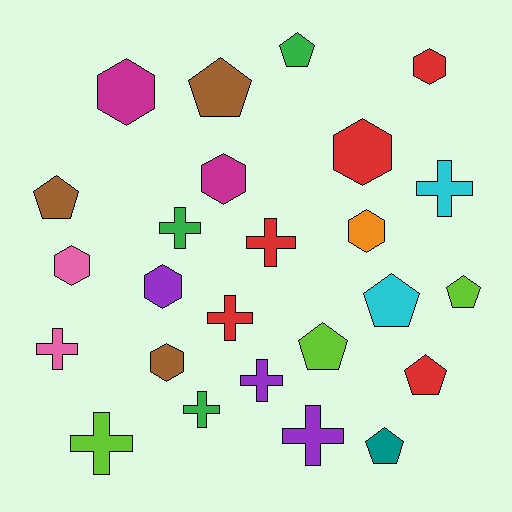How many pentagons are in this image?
There are 8 pentagons.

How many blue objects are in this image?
There are no blue objects.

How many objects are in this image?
There are 25 objects.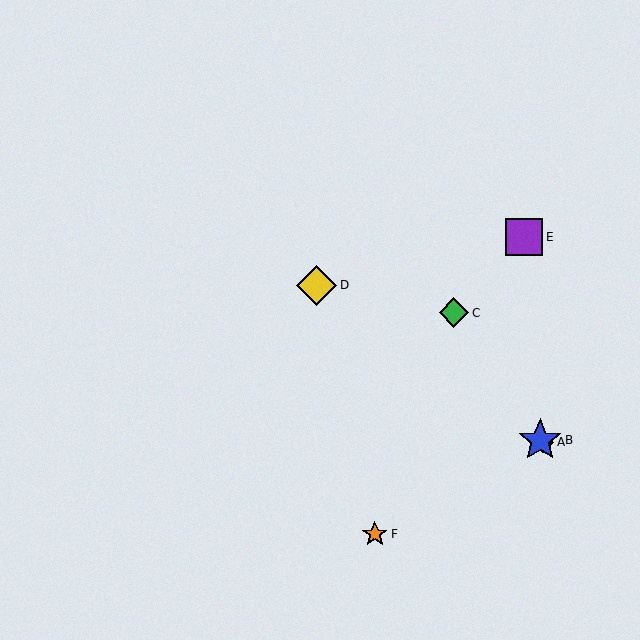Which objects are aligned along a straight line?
Objects A, B, D are aligned along a straight line.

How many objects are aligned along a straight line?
3 objects (A, B, D) are aligned along a straight line.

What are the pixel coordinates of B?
Object B is at (540, 440).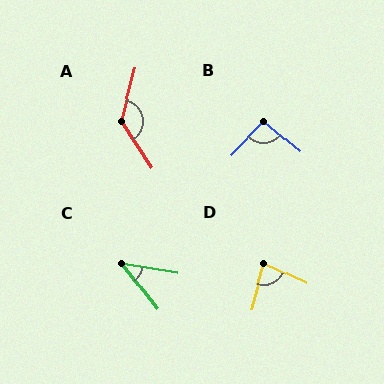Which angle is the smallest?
C, at approximately 42 degrees.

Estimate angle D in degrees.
Approximately 80 degrees.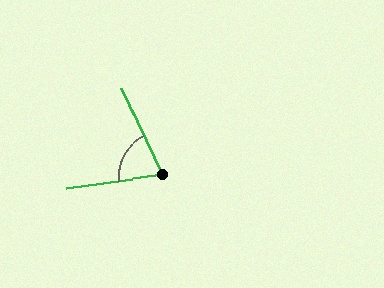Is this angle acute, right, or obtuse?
It is acute.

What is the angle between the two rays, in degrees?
Approximately 73 degrees.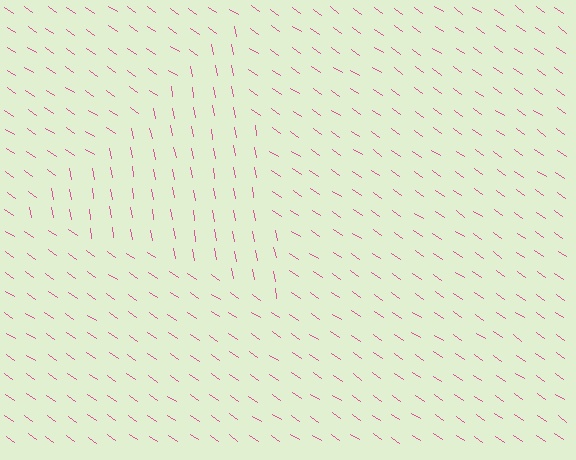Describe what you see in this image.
The image is filled with small pink line segments. A triangle region in the image has lines oriented differently from the surrounding lines, creating a visible texture boundary.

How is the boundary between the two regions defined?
The boundary is defined purely by a change in line orientation (approximately 45 degrees difference). All lines are the same color and thickness.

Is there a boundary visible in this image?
Yes, there is a texture boundary formed by a change in line orientation.